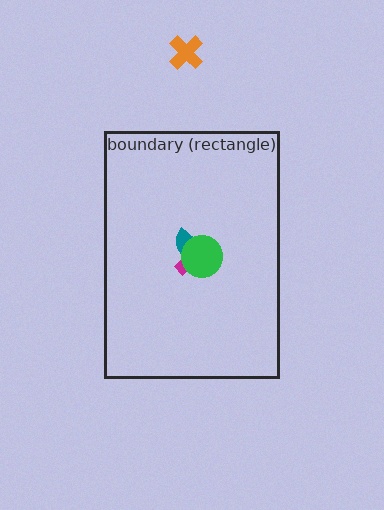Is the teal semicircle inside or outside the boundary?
Inside.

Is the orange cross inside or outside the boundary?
Outside.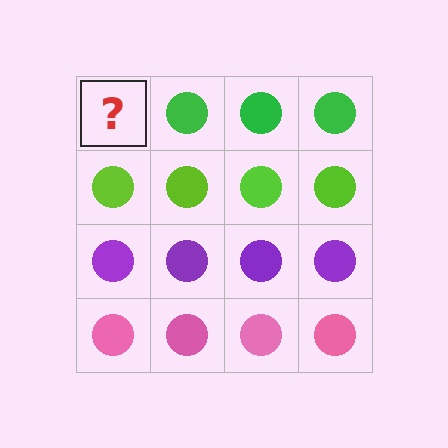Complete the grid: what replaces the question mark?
The question mark should be replaced with a green circle.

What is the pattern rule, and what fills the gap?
The rule is that each row has a consistent color. The gap should be filled with a green circle.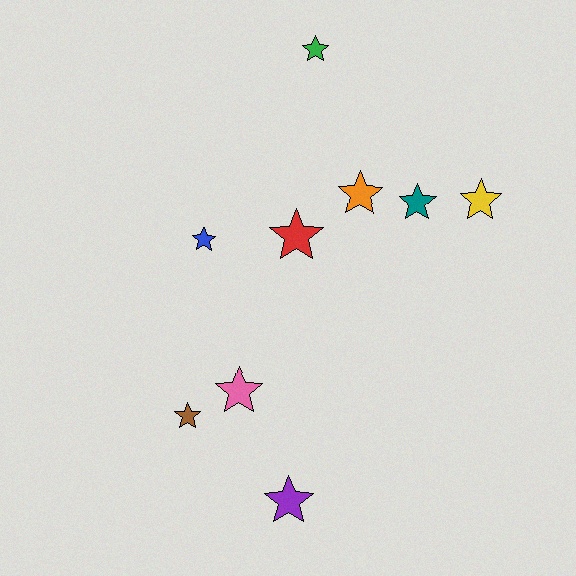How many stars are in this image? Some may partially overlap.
There are 9 stars.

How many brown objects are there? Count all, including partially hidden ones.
There is 1 brown object.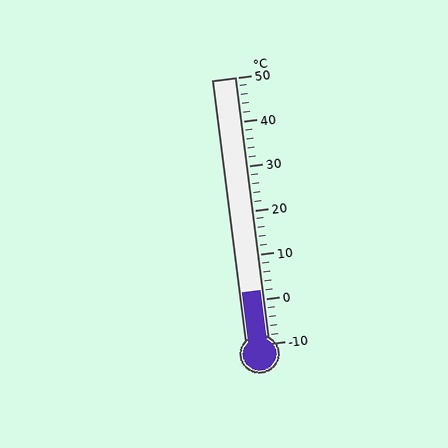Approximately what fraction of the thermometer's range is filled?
The thermometer is filled to approximately 20% of its range.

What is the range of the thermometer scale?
The thermometer scale ranges from -10°C to 50°C.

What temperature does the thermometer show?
The thermometer shows approximately 2°C.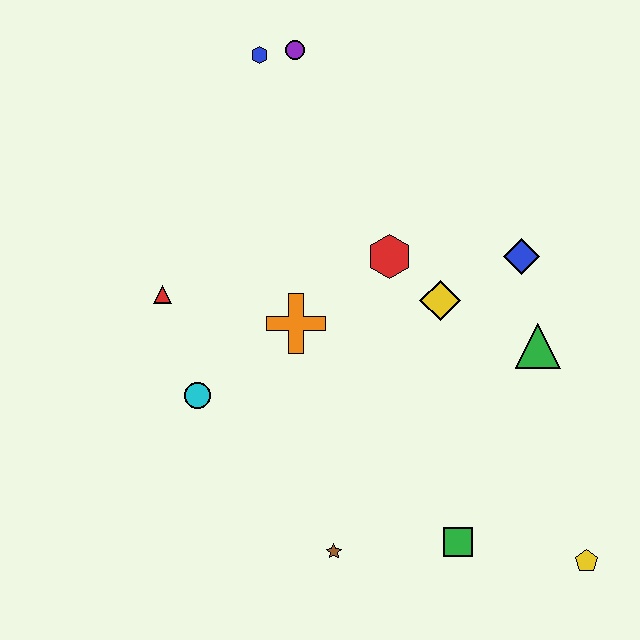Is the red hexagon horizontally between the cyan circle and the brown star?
No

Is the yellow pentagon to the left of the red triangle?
No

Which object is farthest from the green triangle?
The blue hexagon is farthest from the green triangle.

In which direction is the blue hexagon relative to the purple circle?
The blue hexagon is to the left of the purple circle.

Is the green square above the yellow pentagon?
Yes